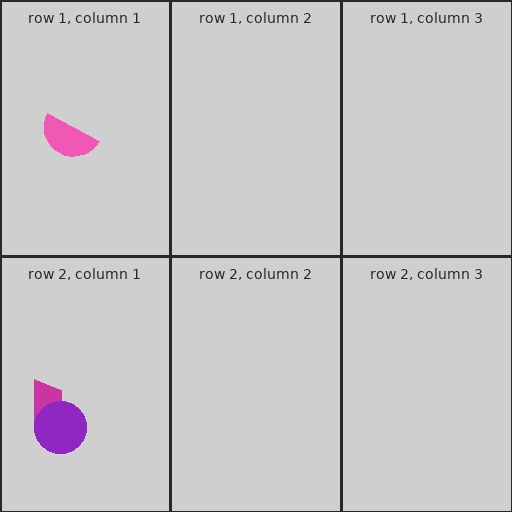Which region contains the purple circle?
The row 2, column 1 region.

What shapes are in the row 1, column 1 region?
The pink semicircle.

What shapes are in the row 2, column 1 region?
The magenta trapezoid, the purple circle.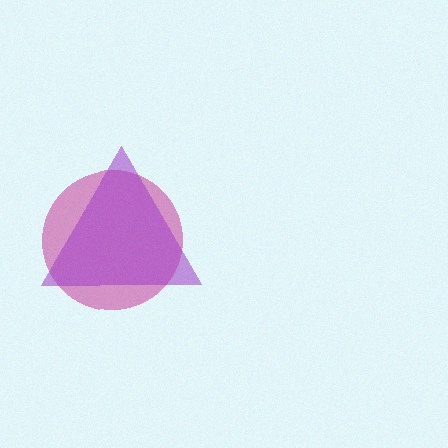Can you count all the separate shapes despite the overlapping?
Yes, there are 2 separate shapes.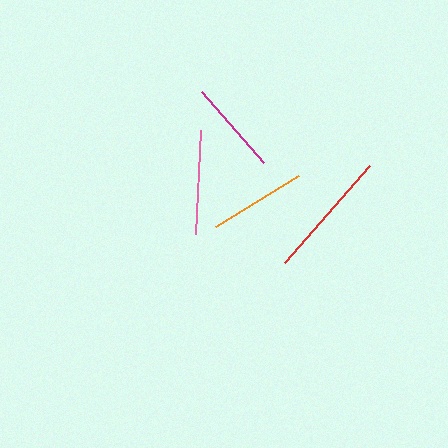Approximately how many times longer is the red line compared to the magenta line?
The red line is approximately 1.4 times the length of the magenta line.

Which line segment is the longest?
The red line is the longest at approximately 129 pixels.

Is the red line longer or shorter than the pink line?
The red line is longer than the pink line.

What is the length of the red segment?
The red segment is approximately 129 pixels long.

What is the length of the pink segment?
The pink segment is approximately 104 pixels long.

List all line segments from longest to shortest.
From longest to shortest: red, pink, orange, magenta.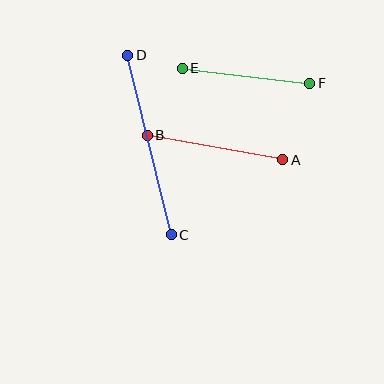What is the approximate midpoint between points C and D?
The midpoint is at approximately (150, 145) pixels.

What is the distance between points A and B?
The distance is approximately 138 pixels.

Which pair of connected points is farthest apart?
Points C and D are farthest apart.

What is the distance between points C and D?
The distance is approximately 184 pixels.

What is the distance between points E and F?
The distance is approximately 128 pixels.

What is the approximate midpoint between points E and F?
The midpoint is at approximately (246, 76) pixels.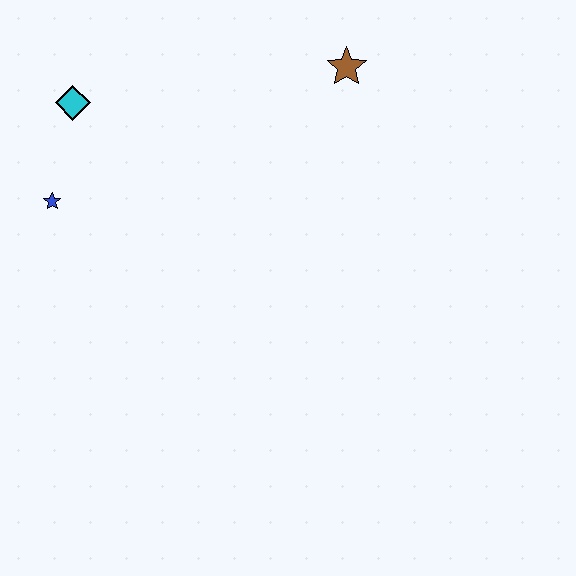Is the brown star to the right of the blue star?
Yes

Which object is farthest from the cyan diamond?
The brown star is farthest from the cyan diamond.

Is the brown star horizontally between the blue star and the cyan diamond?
No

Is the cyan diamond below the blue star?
No